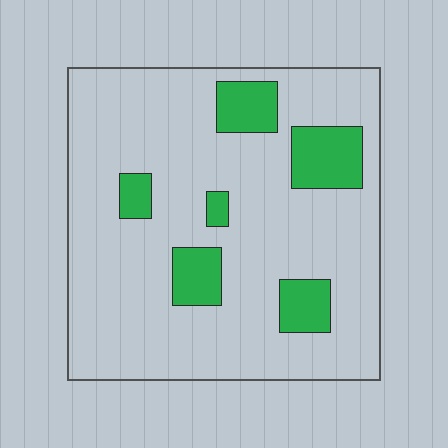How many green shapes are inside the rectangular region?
6.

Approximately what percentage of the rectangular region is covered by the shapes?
Approximately 15%.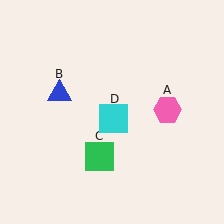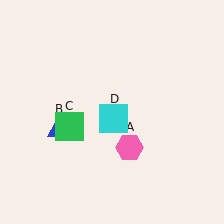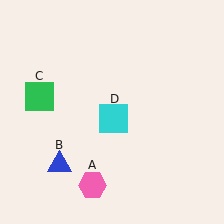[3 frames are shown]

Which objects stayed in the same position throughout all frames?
Cyan square (object D) remained stationary.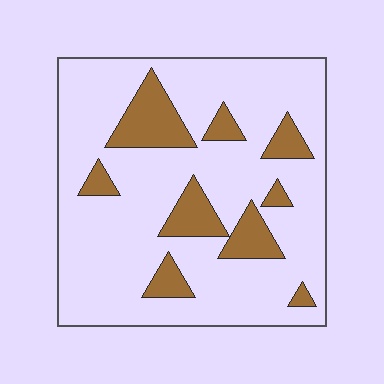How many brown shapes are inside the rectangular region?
9.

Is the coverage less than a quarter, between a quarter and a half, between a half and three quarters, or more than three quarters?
Less than a quarter.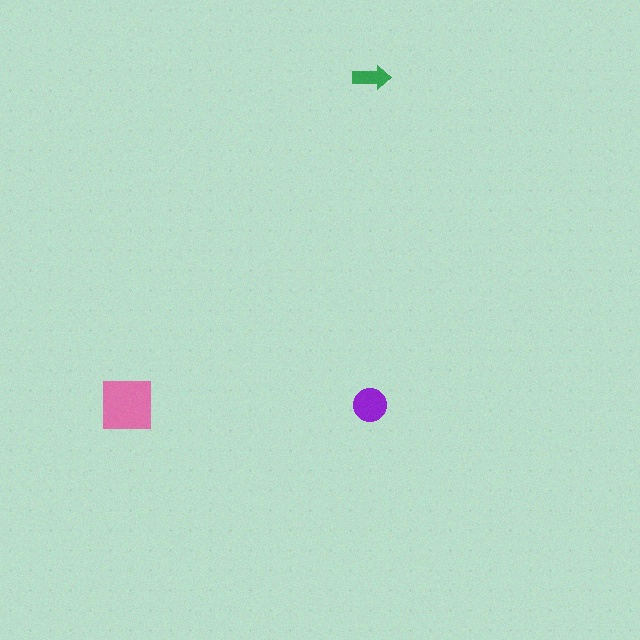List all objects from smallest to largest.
The green arrow, the purple circle, the pink square.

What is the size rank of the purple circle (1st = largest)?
2nd.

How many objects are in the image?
There are 3 objects in the image.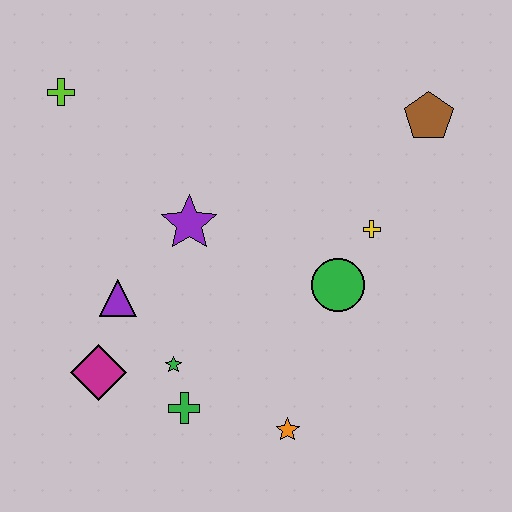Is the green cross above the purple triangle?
No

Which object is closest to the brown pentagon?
The yellow cross is closest to the brown pentagon.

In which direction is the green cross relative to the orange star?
The green cross is to the left of the orange star.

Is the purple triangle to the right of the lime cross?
Yes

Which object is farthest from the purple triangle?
The brown pentagon is farthest from the purple triangle.